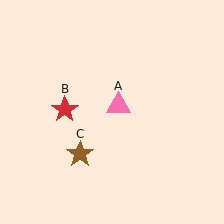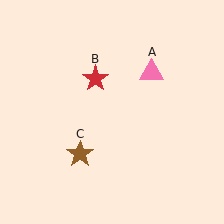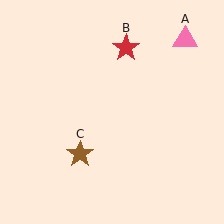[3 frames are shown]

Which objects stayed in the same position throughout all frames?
Brown star (object C) remained stationary.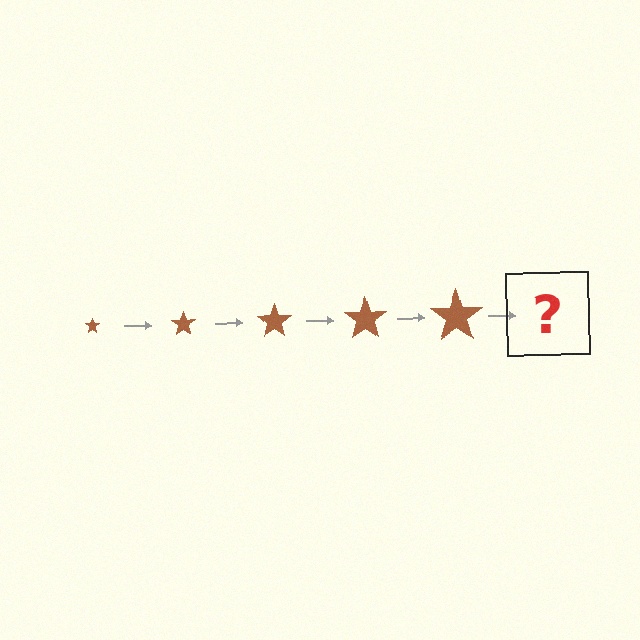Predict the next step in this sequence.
The next step is a brown star, larger than the previous one.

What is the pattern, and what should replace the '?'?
The pattern is that the star gets progressively larger each step. The '?' should be a brown star, larger than the previous one.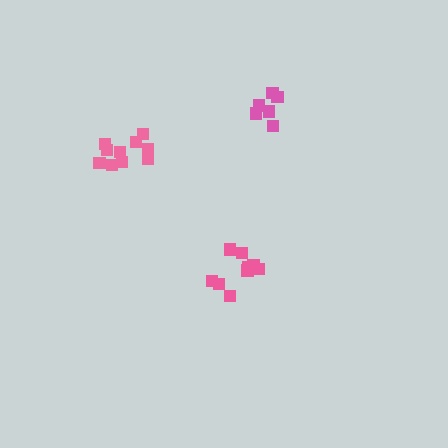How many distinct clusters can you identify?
There are 3 distinct clusters.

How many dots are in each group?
Group 1: 6 dots, Group 2: 9 dots, Group 3: 10 dots (25 total).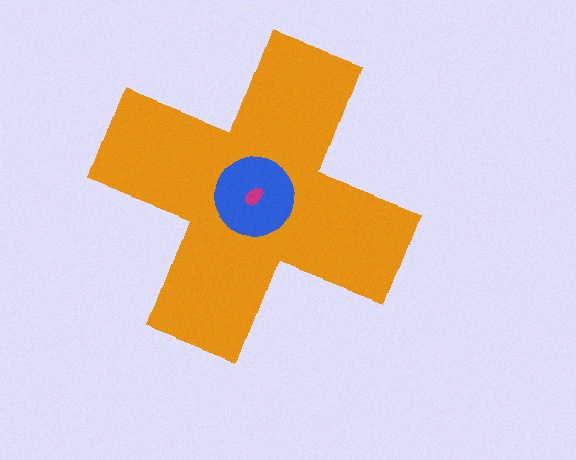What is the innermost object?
The magenta ellipse.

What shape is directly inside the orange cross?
The blue circle.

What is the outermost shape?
The orange cross.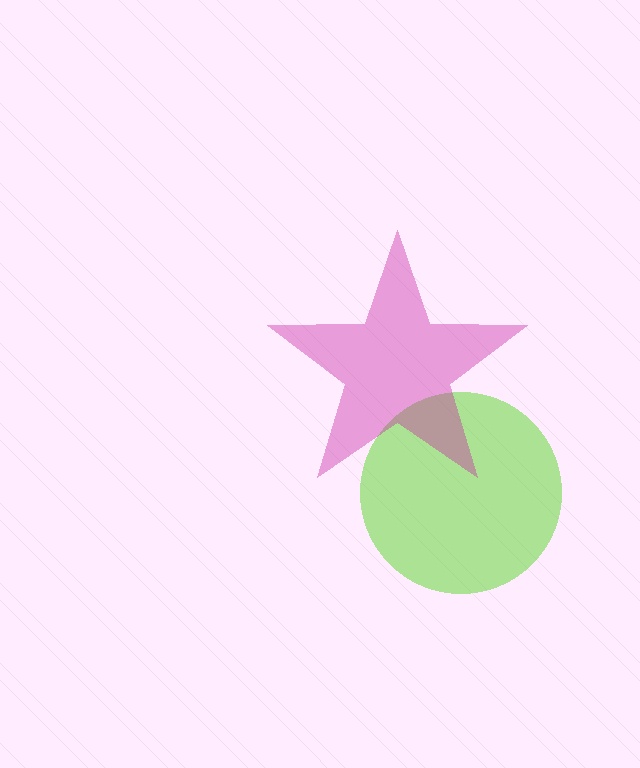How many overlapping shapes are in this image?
There are 2 overlapping shapes in the image.